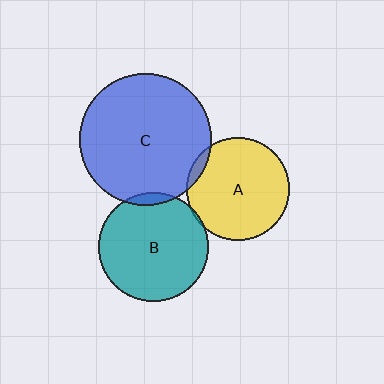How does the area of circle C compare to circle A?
Approximately 1.7 times.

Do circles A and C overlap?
Yes.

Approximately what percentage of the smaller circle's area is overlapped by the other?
Approximately 5%.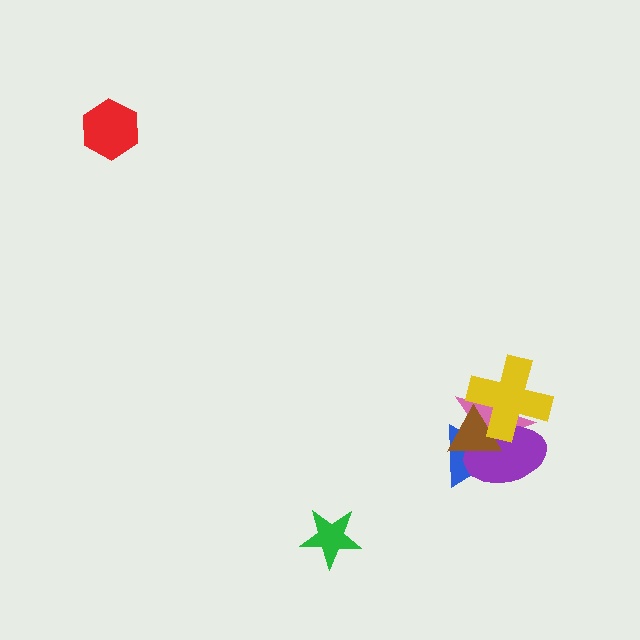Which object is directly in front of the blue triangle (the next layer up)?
The pink star is directly in front of the blue triangle.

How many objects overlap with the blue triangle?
4 objects overlap with the blue triangle.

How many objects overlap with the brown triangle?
4 objects overlap with the brown triangle.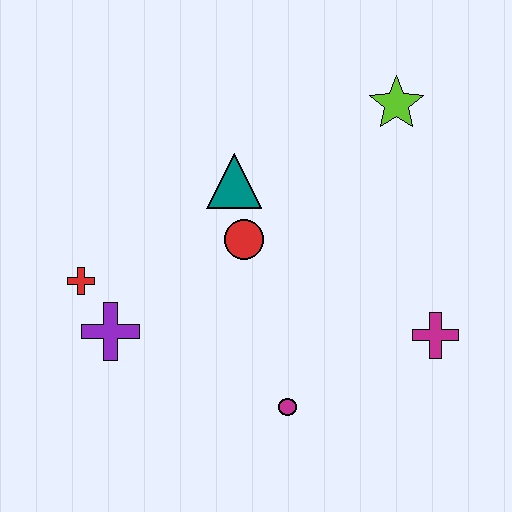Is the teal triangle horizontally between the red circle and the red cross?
Yes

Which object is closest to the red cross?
The purple cross is closest to the red cross.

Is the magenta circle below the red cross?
Yes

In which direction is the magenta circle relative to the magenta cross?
The magenta circle is to the left of the magenta cross.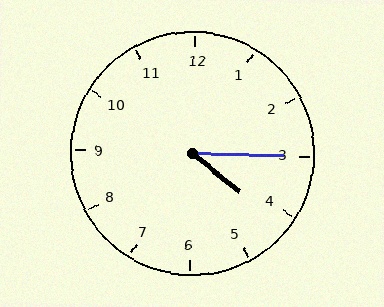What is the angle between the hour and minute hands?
Approximately 38 degrees.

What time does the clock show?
4:15.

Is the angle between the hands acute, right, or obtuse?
It is acute.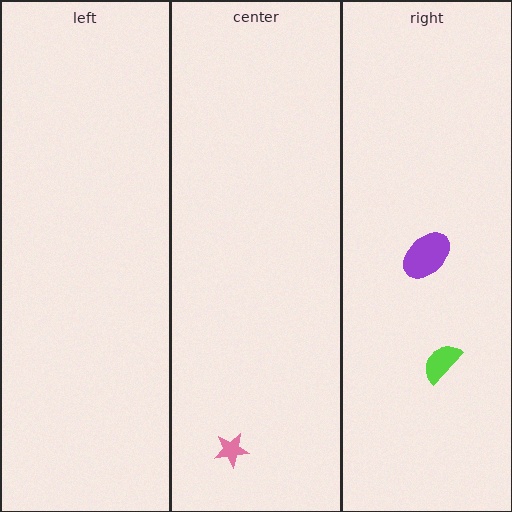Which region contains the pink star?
The center region.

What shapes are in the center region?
The pink star.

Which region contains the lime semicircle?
The right region.